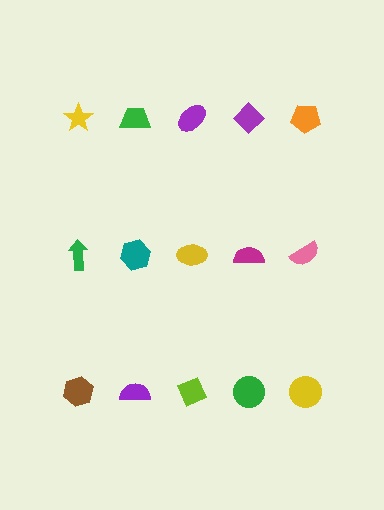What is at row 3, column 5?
A yellow circle.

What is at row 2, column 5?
A pink semicircle.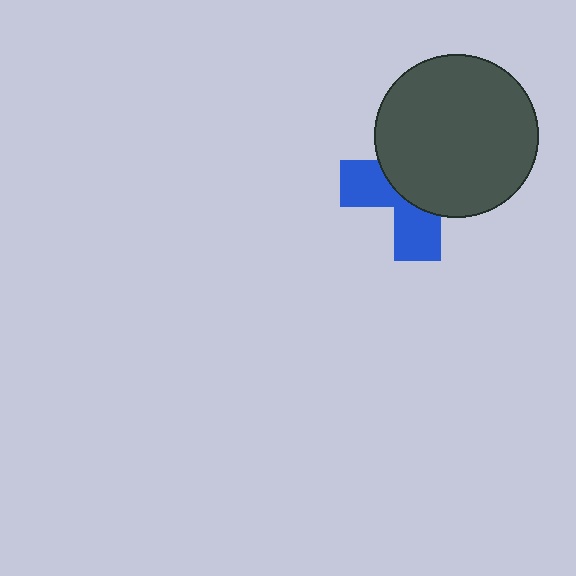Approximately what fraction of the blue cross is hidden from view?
Roughly 61% of the blue cross is hidden behind the dark gray circle.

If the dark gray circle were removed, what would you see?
You would see the complete blue cross.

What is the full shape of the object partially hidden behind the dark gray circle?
The partially hidden object is a blue cross.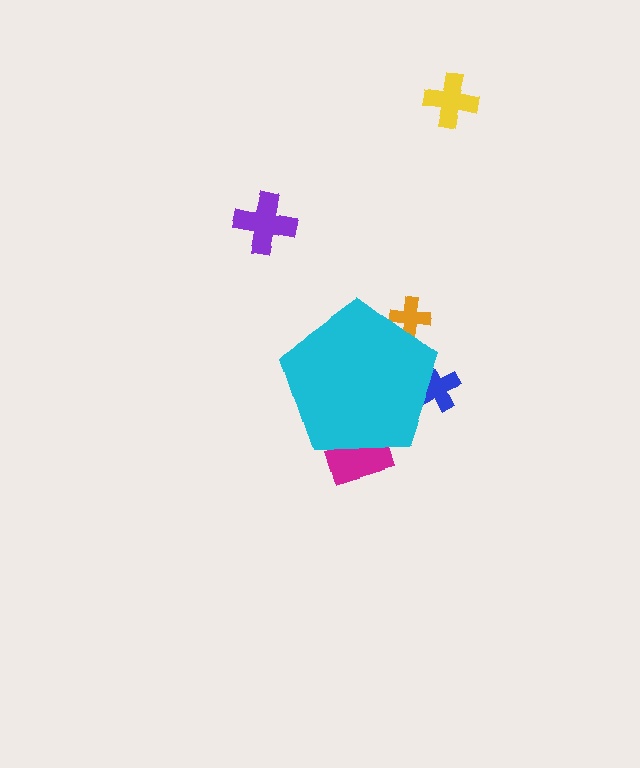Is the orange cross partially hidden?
Yes, the orange cross is partially hidden behind the cyan pentagon.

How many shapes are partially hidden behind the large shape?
3 shapes are partially hidden.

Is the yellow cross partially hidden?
No, the yellow cross is fully visible.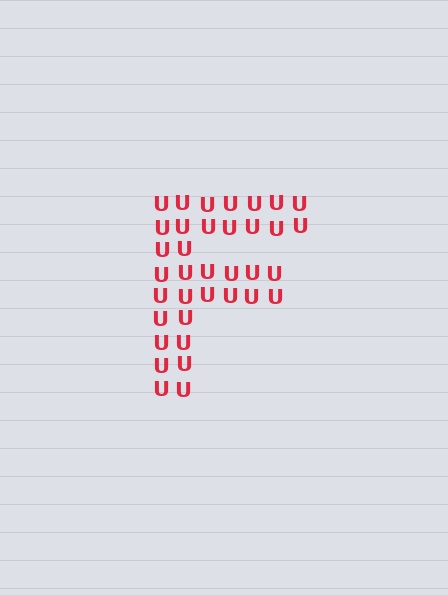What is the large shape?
The large shape is the letter F.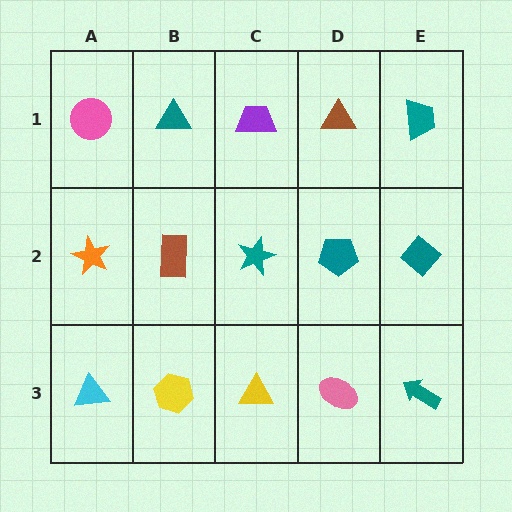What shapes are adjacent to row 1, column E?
A teal diamond (row 2, column E), a brown triangle (row 1, column D).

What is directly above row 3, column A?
An orange star.